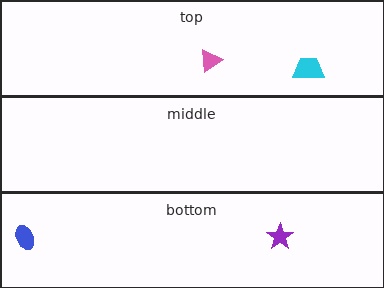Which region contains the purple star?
The bottom region.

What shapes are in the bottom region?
The purple star, the blue ellipse.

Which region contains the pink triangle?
The top region.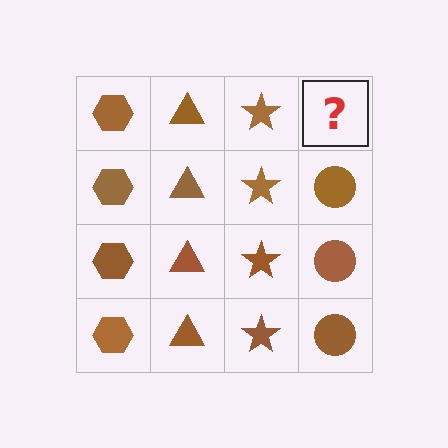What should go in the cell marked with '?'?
The missing cell should contain a brown circle.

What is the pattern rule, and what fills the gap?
The rule is that each column has a consistent shape. The gap should be filled with a brown circle.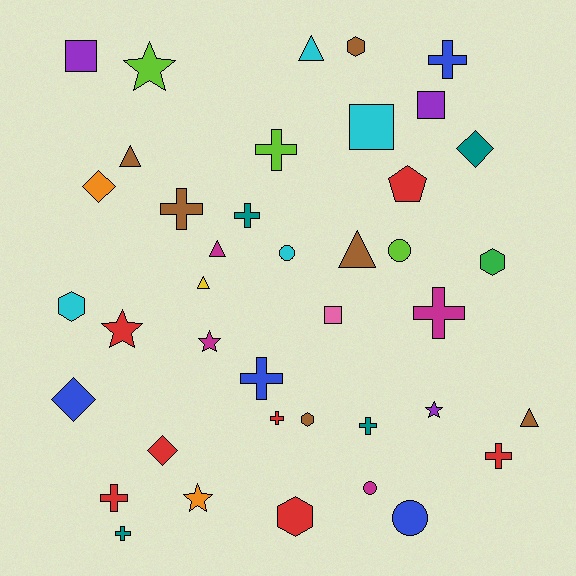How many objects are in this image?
There are 40 objects.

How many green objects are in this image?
There is 1 green object.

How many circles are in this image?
There are 4 circles.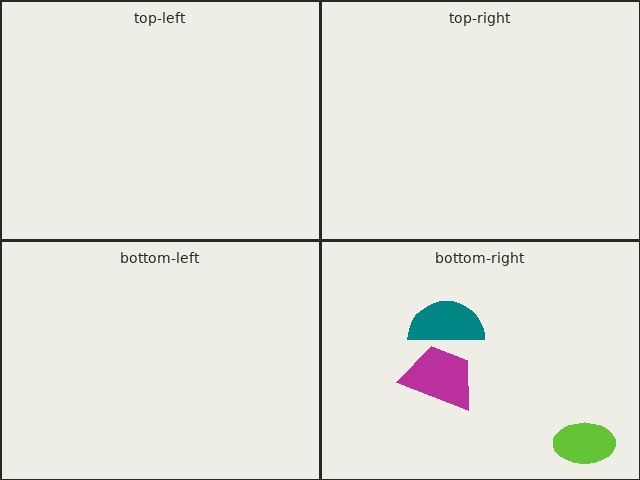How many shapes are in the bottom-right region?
3.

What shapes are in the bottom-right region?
The magenta trapezoid, the teal semicircle, the lime ellipse.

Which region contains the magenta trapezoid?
The bottom-right region.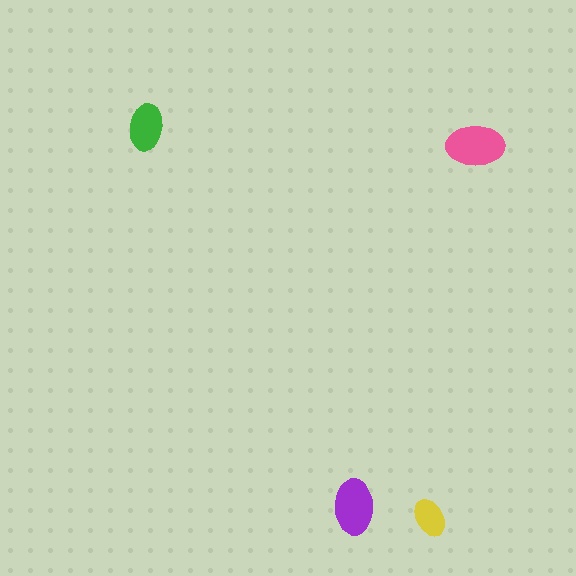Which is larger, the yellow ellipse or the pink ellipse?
The pink one.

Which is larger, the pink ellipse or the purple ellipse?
The pink one.